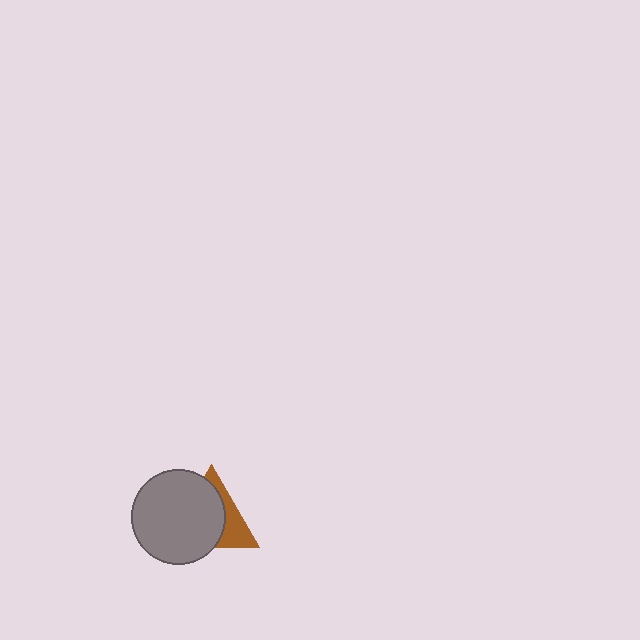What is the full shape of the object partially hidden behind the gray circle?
The partially hidden object is a brown triangle.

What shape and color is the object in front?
The object in front is a gray circle.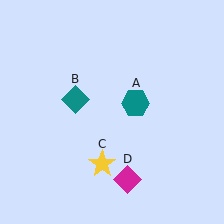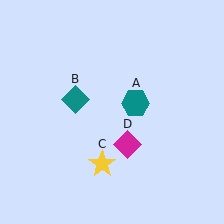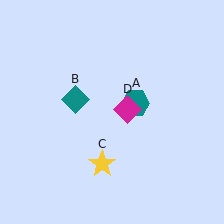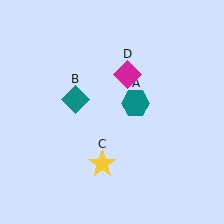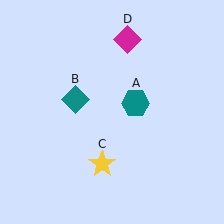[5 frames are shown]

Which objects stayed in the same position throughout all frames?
Teal hexagon (object A) and teal diamond (object B) and yellow star (object C) remained stationary.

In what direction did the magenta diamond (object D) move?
The magenta diamond (object D) moved up.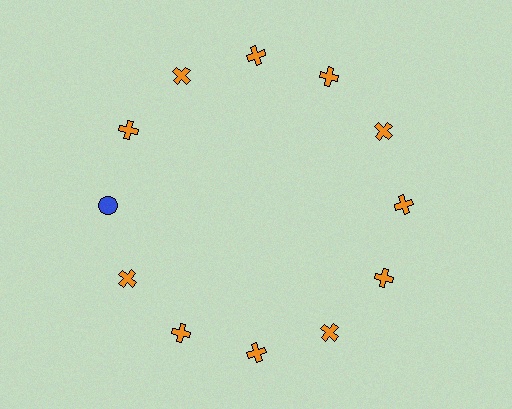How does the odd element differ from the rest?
It differs in both color (blue instead of orange) and shape (circle instead of cross).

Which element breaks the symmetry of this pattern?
The blue circle at roughly the 9 o'clock position breaks the symmetry. All other shapes are orange crosses.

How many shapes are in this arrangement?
There are 12 shapes arranged in a ring pattern.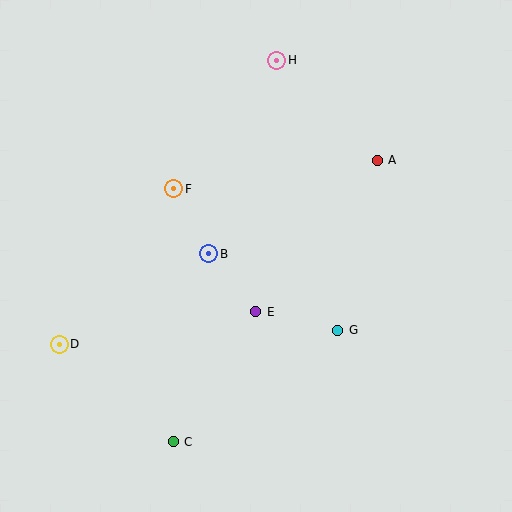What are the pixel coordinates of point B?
Point B is at (209, 254).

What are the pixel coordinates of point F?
Point F is at (174, 189).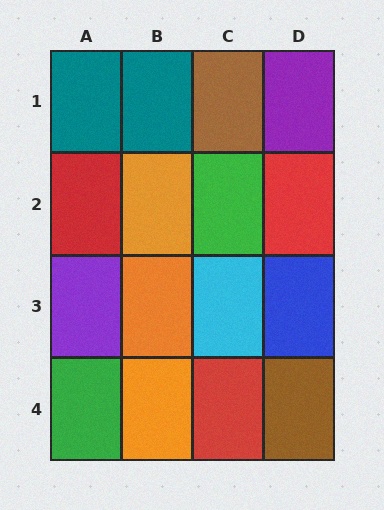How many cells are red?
3 cells are red.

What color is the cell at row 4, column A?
Green.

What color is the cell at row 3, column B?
Orange.